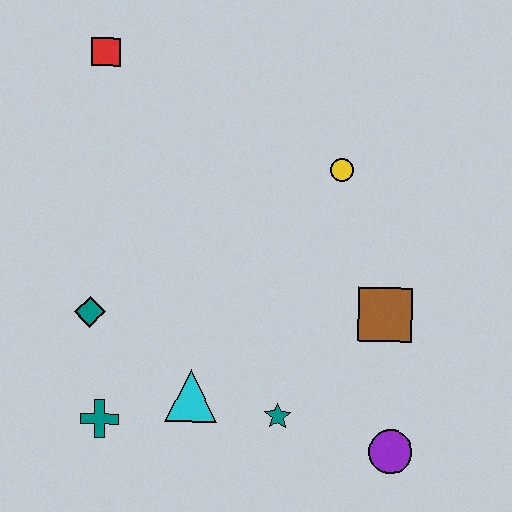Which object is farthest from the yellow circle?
The teal cross is farthest from the yellow circle.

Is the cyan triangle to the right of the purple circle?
No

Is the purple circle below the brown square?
Yes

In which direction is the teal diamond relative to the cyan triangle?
The teal diamond is to the left of the cyan triangle.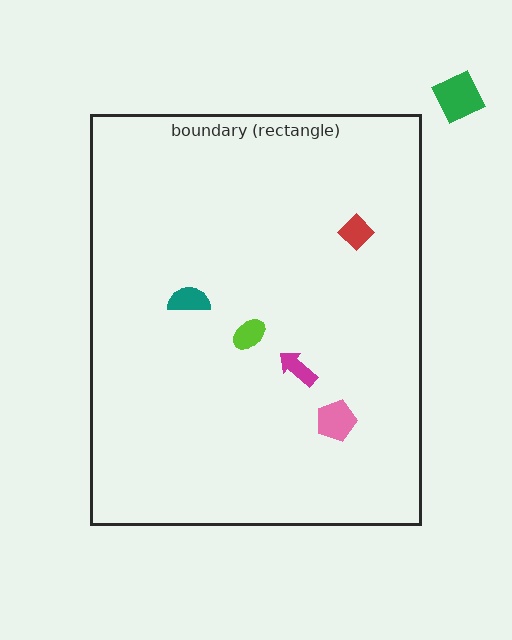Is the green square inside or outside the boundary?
Outside.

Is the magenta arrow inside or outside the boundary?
Inside.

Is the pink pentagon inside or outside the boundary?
Inside.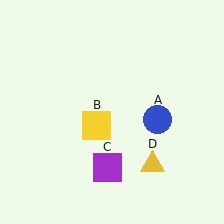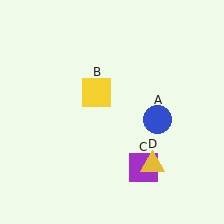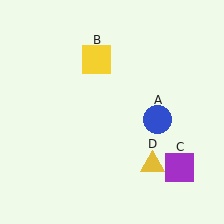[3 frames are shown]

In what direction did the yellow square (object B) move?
The yellow square (object B) moved up.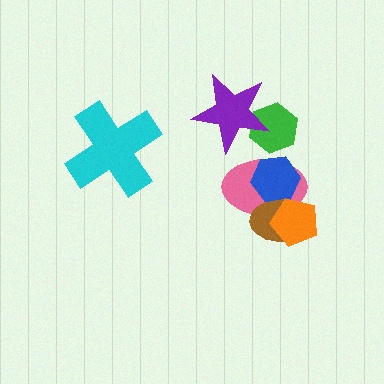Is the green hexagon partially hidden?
Yes, it is partially covered by another shape.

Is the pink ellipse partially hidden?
Yes, it is partially covered by another shape.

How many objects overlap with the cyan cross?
0 objects overlap with the cyan cross.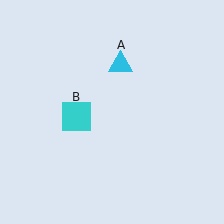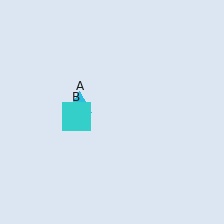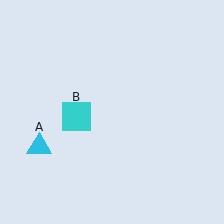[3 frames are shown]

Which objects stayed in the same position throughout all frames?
Cyan square (object B) remained stationary.